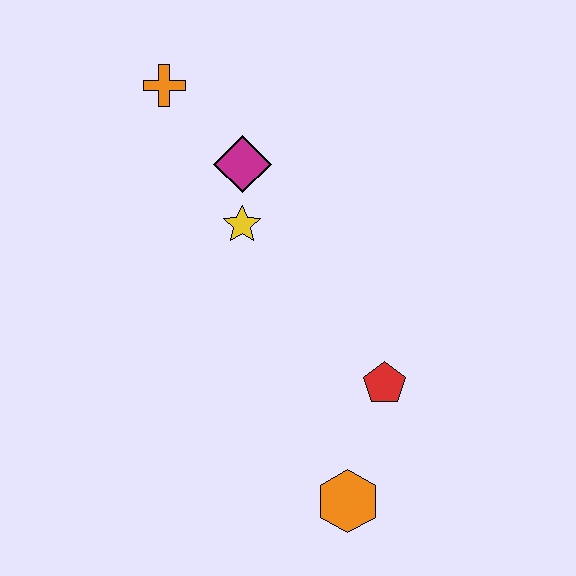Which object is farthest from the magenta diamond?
The orange hexagon is farthest from the magenta diamond.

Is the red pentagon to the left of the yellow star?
No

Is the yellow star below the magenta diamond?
Yes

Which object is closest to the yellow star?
The magenta diamond is closest to the yellow star.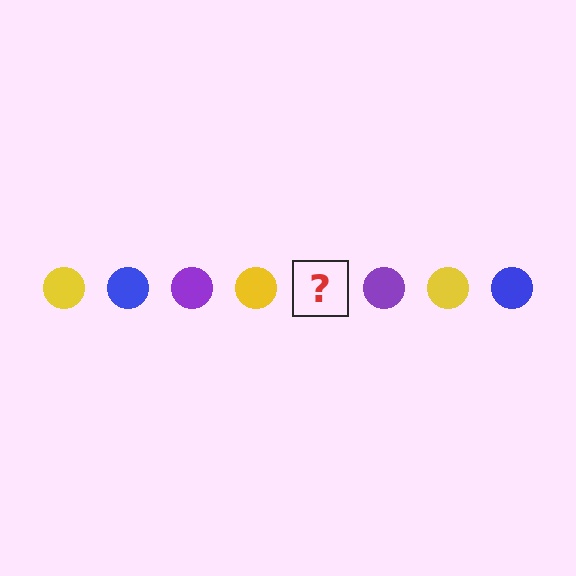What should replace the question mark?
The question mark should be replaced with a blue circle.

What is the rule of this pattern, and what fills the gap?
The rule is that the pattern cycles through yellow, blue, purple circles. The gap should be filled with a blue circle.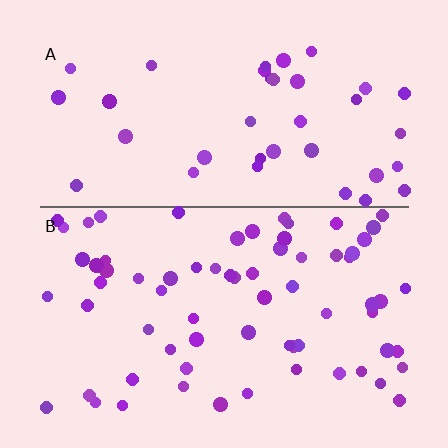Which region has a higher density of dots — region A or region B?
B (the bottom).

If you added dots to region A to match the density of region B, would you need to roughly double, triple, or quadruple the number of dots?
Approximately double.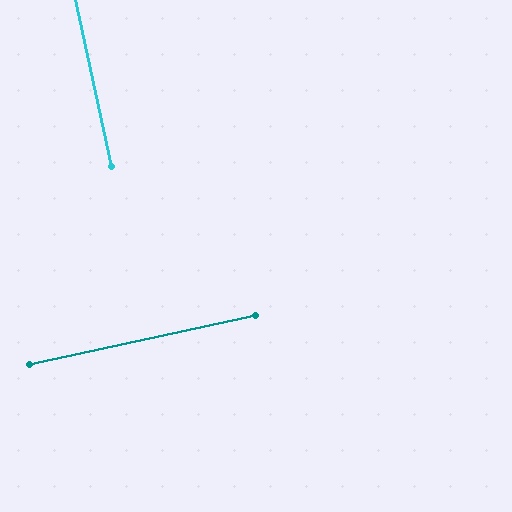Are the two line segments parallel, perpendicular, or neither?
Perpendicular — they meet at approximately 90°.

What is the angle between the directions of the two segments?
Approximately 90 degrees.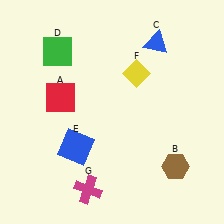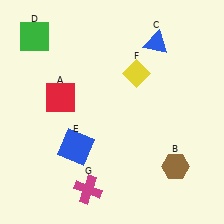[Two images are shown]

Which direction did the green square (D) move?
The green square (D) moved left.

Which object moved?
The green square (D) moved left.